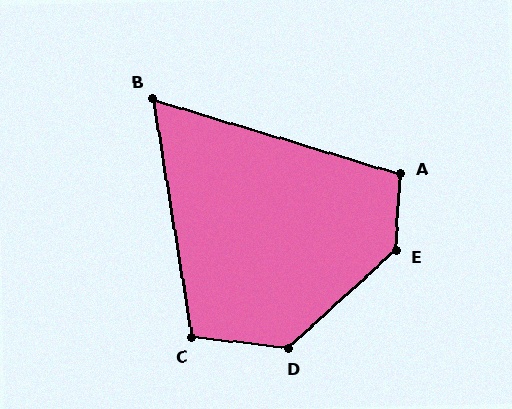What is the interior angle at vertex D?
Approximately 131 degrees (obtuse).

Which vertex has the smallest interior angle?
B, at approximately 64 degrees.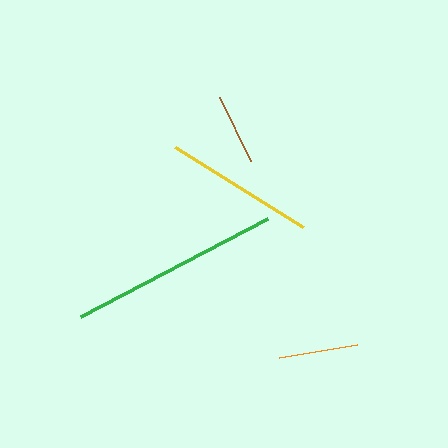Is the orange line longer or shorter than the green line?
The green line is longer than the orange line.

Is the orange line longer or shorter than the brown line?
The orange line is longer than the brown line.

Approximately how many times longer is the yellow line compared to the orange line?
The yellow line is approximately 1.9 times the length of the orange line.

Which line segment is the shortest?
The brown line is the shortest at approximately 72 pixels.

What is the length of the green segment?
The green segment is approximately 211 pixels long.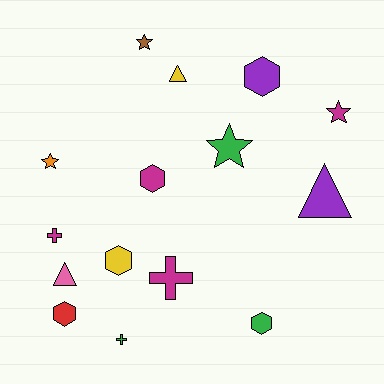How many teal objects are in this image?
There are no teal objects.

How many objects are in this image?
There are 15 objects.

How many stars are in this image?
There are 4 stars.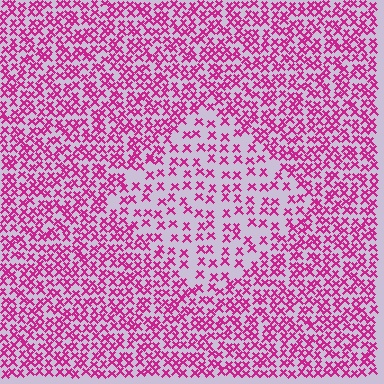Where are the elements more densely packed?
The elements are more densely packed outside the diamond boundary.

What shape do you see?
I see a diamond.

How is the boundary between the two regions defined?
The boundary is defined by a change in element density (approximately 2.0x ratio). All elements are the same color, size, and shape.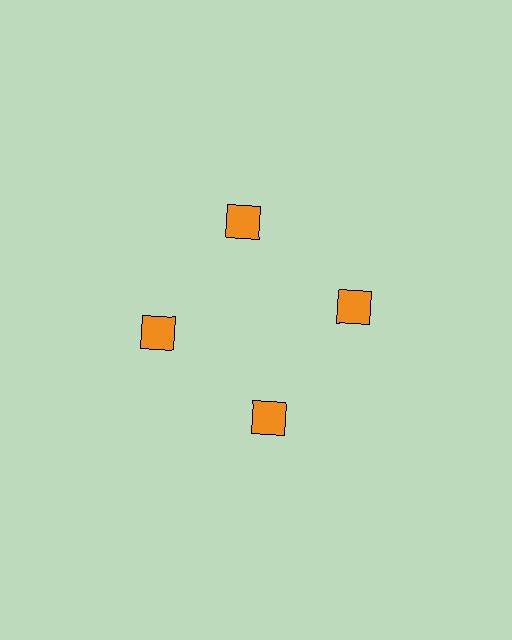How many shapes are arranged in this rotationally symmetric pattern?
There are 4 shapes, arranged in 4 groups of 1.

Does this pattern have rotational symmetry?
Yes, this pattern has 4-fold rotational symmetry. It looks the same after rotating 90 degrees around the center.